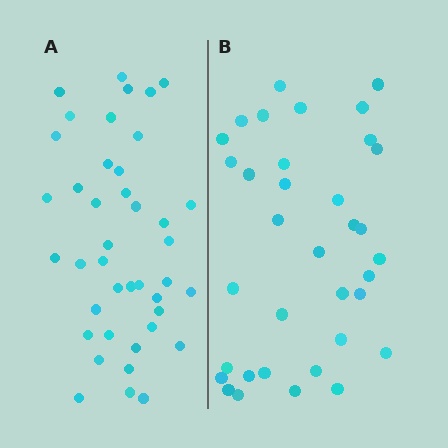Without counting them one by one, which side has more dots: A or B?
Region A (the left region) has more dots.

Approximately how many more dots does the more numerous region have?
Region A has about 6 more dots than region B.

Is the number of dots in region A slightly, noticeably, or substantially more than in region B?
Region A has only slightly more — the two regions are fairly close. The ratio is roughly 1.2 to 1.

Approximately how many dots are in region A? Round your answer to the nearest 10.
About 40 dots. (The exact count is 41, which rounds to 40.)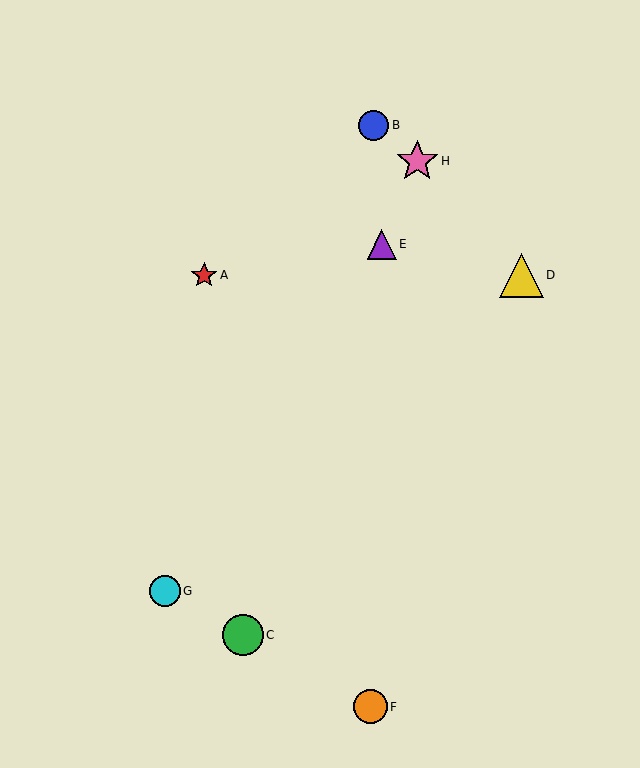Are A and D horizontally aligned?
Yes, both are at y≈275.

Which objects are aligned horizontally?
Objects A, D are aligned horizontally.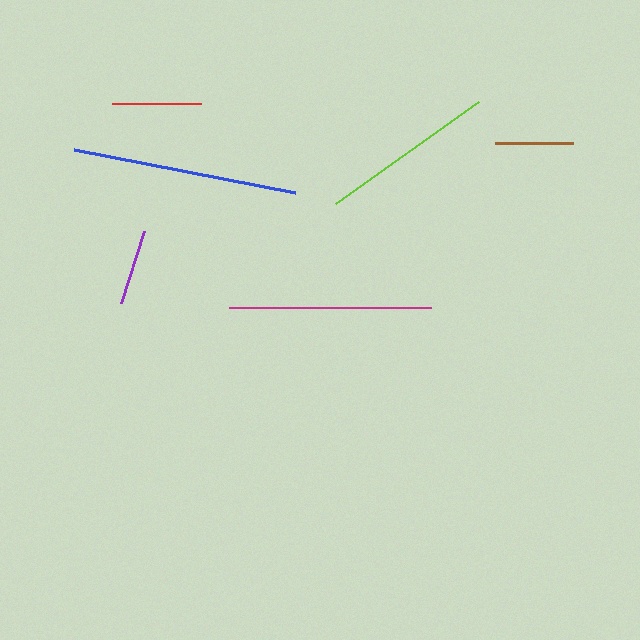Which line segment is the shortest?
The purple line is the shortest at approximately 75 pixels.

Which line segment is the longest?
The blue line is the longest at approximately 225 pixels.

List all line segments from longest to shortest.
From longest to shortest: blue, magenta, lime, red, brown, purple.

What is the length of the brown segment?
The brown segment is approximately 77 pixels long.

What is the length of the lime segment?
The lime segment is approximately 176 pixels long.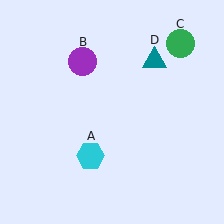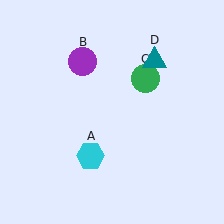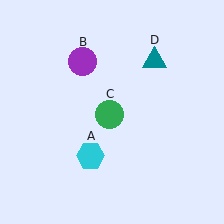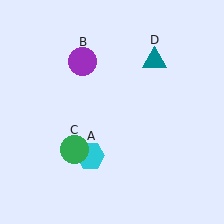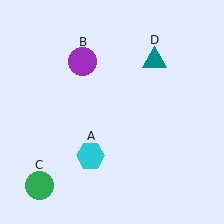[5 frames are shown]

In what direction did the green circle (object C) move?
The green circle (object C) moved down and to the left.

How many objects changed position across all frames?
1 object changed position: green circle (object C).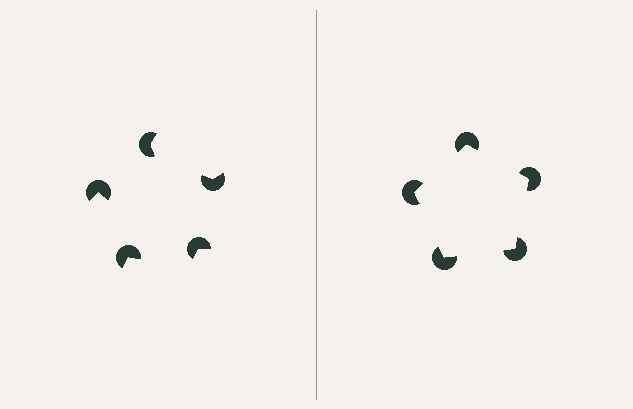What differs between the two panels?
The pac-man discs are positioned identically on both sides; only the wedge orientations differ. On the right they align to a pentagon; on the left they are misaligned.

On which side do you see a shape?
An illusory pentagon appears on the right side. On the left side the wedge cuts are rotated, so no coherent shape forms.